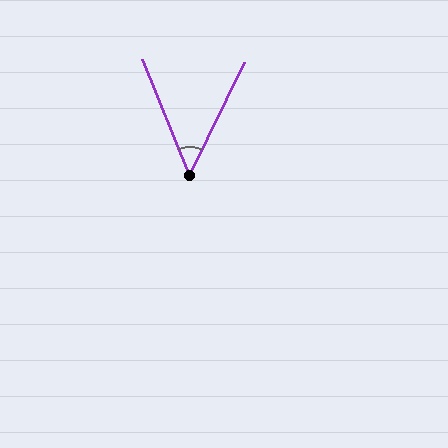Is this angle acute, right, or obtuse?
It is acute.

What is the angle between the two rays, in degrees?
Approximately 48 degrees.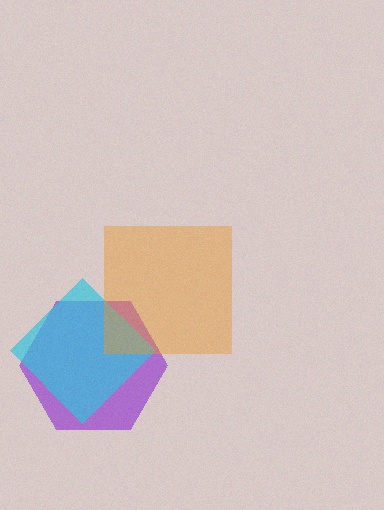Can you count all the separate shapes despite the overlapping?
Yes, there are 3 separate shapes.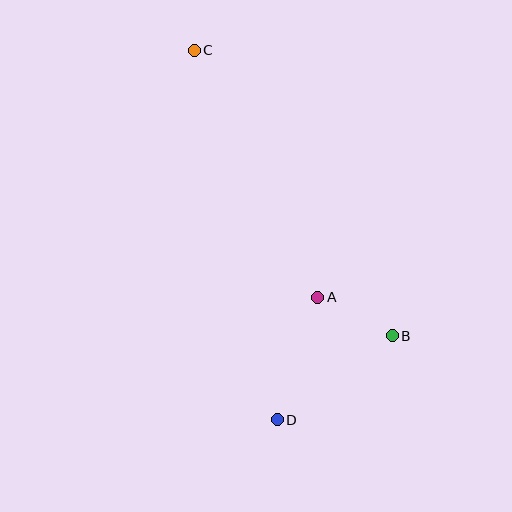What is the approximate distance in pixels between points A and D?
The distance between A and D is approximately 129 pixels.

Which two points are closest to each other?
Points A and B are closest to each other.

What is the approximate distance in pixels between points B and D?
The distance between B and D is approximately 142 pixels.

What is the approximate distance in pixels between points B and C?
The distance between B and C is approximately 347 pixels.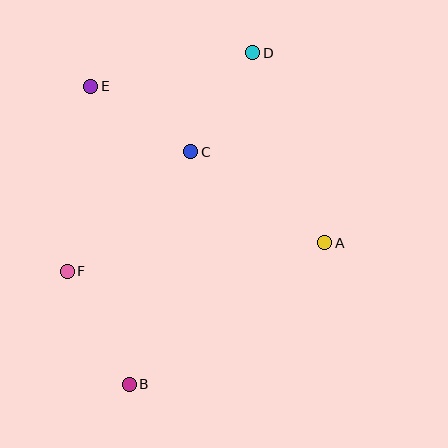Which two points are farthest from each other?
Points B and D are farthest from each other.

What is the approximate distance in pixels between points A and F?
The distance between A and F is approximately 259 pixels.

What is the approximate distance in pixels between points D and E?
The distance between D and E is approximately 166 pixels.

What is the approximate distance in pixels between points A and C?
The distance between A and C is approximately 162 pixels.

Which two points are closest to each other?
Points C and D are closest to each other.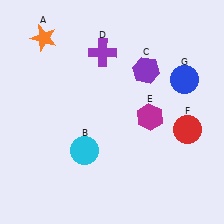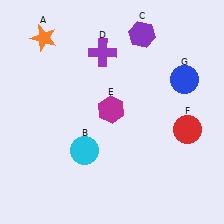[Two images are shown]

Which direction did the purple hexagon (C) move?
The purple hexagon (C) moved up.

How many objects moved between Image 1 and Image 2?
2 objects moved between the two images.